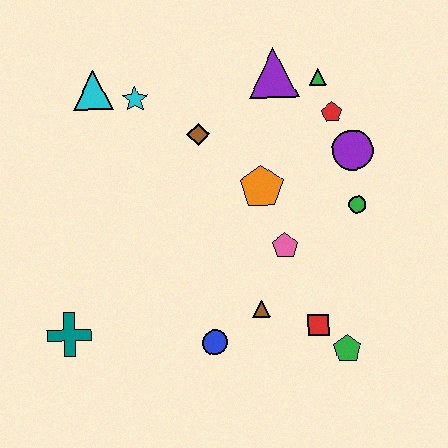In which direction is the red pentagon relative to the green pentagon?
The red pentagon is above the green pentagon.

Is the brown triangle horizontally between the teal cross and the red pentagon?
Yes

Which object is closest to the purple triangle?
The green triangle is closest to the purple triangle.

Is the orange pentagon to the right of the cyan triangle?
Yes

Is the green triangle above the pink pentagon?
Yes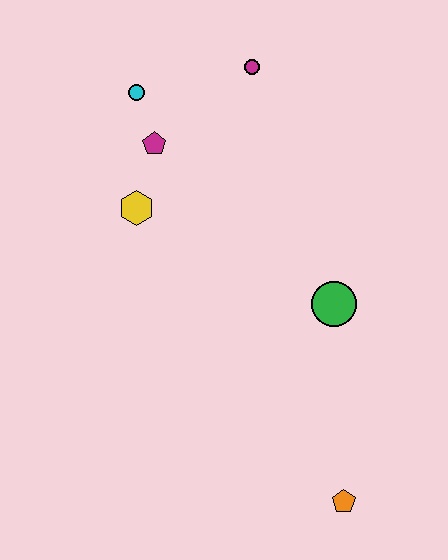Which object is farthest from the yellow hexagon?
The orange pentagon is farthest from the yellow hexagon.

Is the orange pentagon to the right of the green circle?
Yes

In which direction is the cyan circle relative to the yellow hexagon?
The cyan circle is above the yellow hexagon.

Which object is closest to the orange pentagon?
The green circle is closest to the orange pentagon.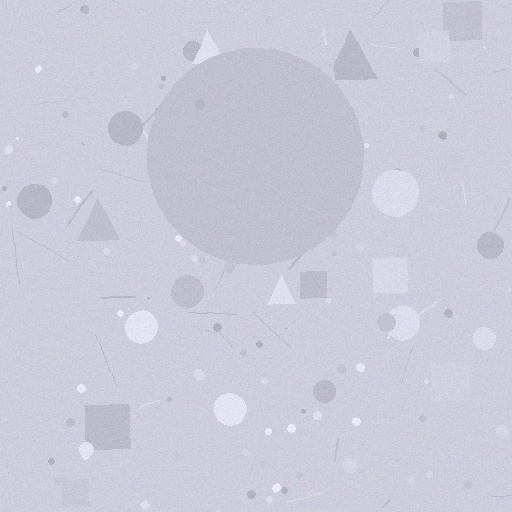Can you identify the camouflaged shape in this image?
The camouflaged shape is a circle.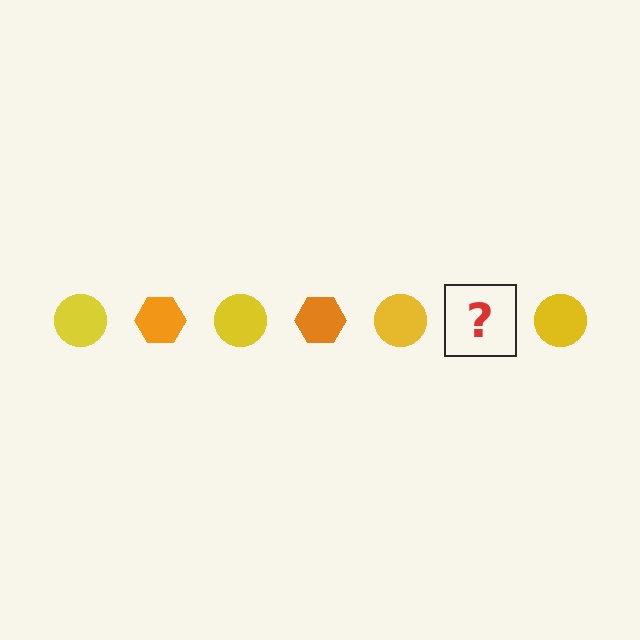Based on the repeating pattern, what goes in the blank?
The blank should be an orange hexagon.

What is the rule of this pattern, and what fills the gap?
The rule is that the pattern alternates between yellow circle and orange hexagon. The gap should be filled with an orange hexagon.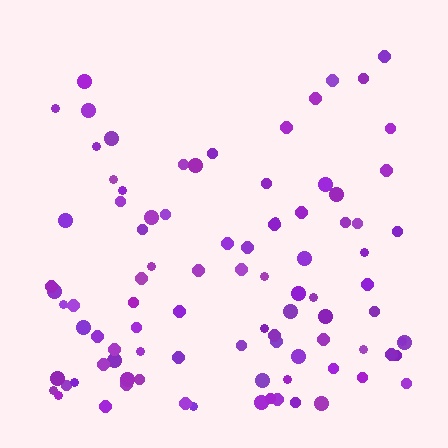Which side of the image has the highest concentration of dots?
The bottom.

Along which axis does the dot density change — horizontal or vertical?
Vertical.